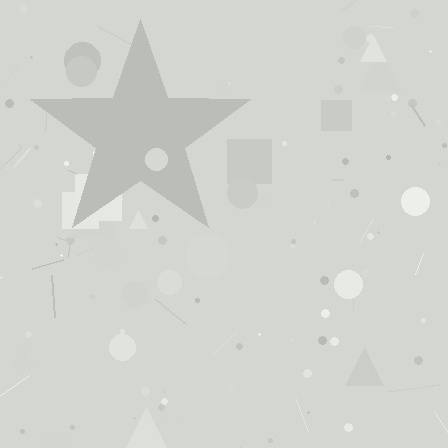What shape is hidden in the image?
A star is hidden in the image.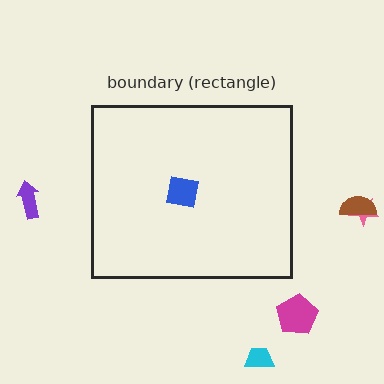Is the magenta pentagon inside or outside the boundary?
Outside.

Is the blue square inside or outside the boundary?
Inside.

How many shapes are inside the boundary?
1 inside, 5 outside.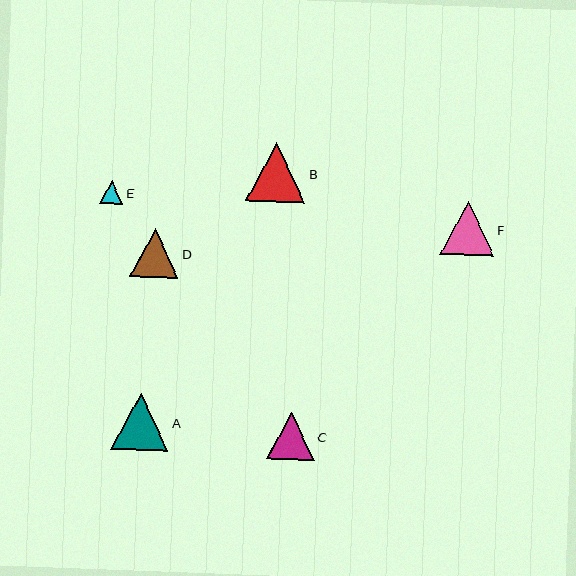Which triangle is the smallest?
Triangle E is the smallest with a size of approximately 23 pixels.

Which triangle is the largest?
Triangle B is the largest with a size of approximately 60 pixels.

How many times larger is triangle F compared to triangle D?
Triangle F is approximately 1.1 times the size of triangle D.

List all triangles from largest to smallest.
From largest to smallest: B, A, F, D, C, E.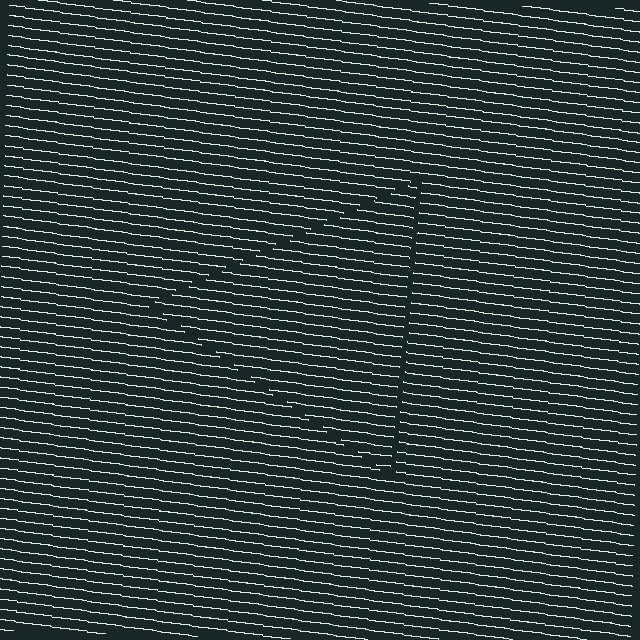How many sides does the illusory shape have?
3 sides — the line-ends trace a triangle.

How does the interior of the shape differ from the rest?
The interior of the shape contains the same grating, shifted by half a period — the contour is defined by the phase discontinuity where line-ends from the inner and outer gratings abut.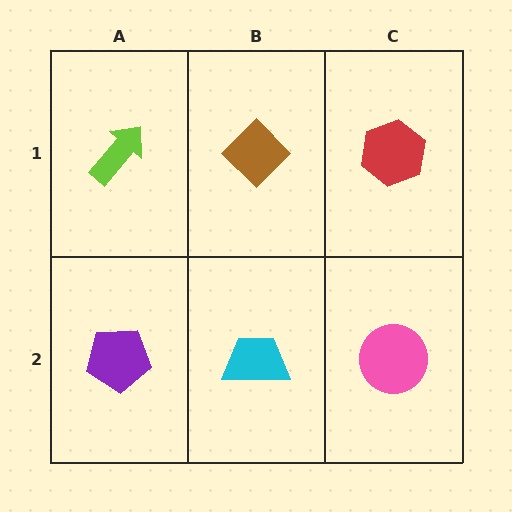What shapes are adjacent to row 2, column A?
A lime arrow (row 1, column A), a cyan trapezoid (row 2, column B).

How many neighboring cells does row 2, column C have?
2.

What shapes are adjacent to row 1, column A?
A purple pentagon (row 2, column A), a brown diamond (row 1, column B).